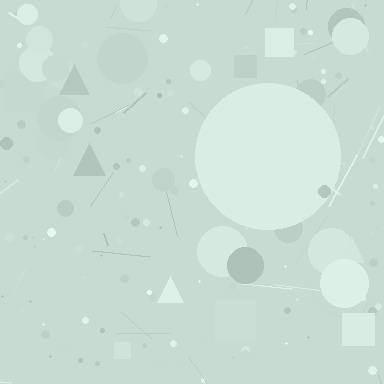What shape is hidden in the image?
A circle is hidden in the image.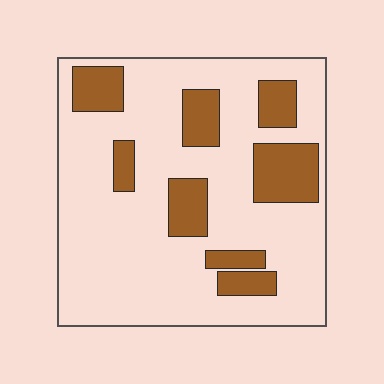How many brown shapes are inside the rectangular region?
8.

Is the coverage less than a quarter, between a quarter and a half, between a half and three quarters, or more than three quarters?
Less than a quarter.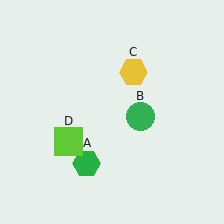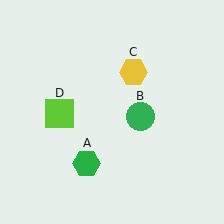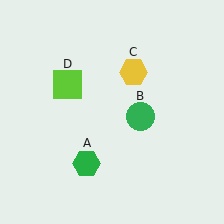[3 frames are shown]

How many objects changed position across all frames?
1 object changed position: lime square (object D).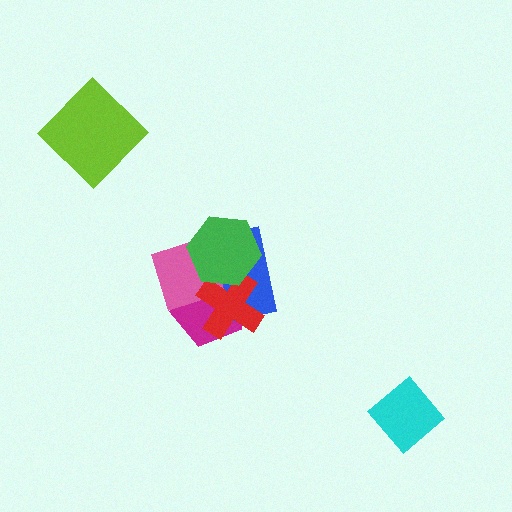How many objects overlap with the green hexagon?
4 objects overlap with the green hexagon.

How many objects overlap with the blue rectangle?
4 objects overlap with the blue rectangle.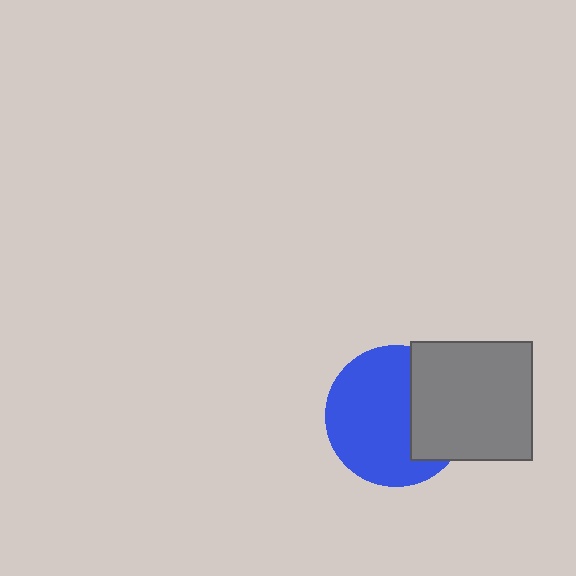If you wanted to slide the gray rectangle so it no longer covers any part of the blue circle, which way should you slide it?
Slide it right — that is the most direct way to separate the two shapes.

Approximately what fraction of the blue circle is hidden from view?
Roughly 34% of the blue circle is hidden behind the gray rectangle.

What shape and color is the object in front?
The object in front is a gray rectangle.